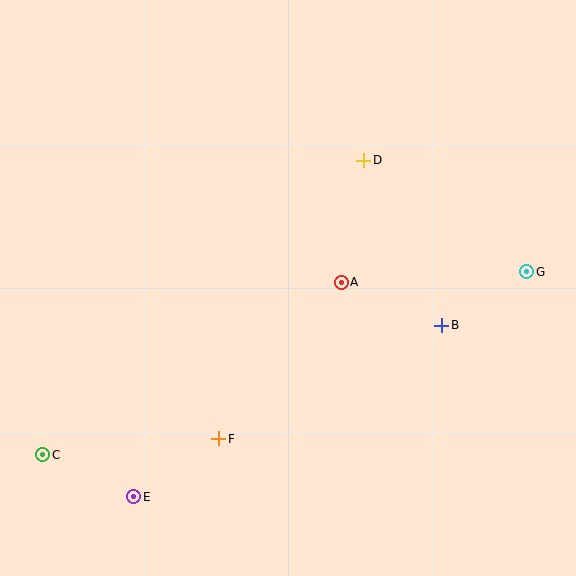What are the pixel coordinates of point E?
Point E is at (134, 497).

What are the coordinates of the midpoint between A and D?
The midpoint between A and D is at (353, 221).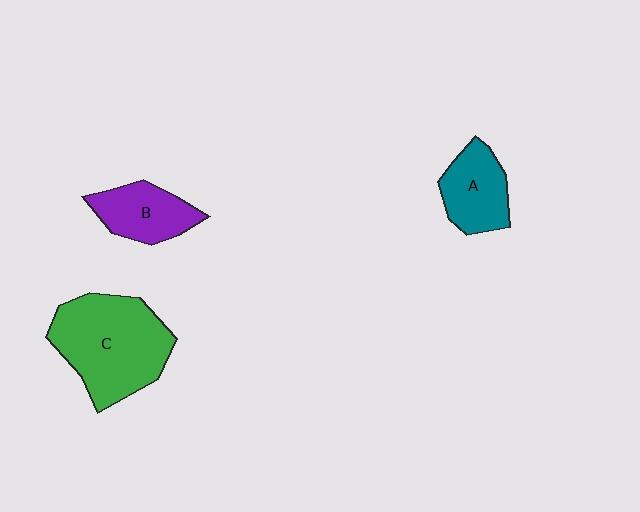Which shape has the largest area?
Shape C (green).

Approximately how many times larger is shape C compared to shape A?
Approximately 2.0 times.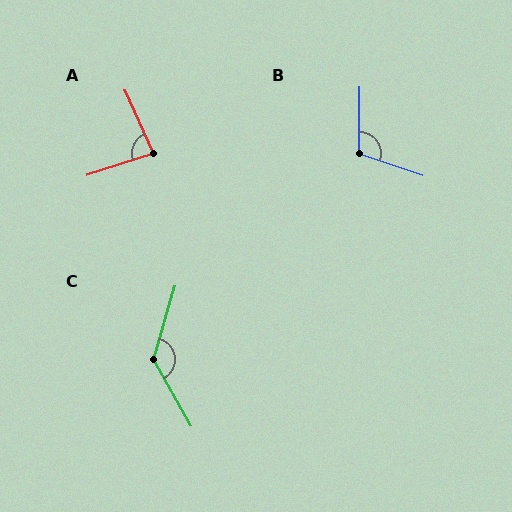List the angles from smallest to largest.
A (84°), B (108°), C (135°).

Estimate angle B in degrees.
Approximately 108 degrees.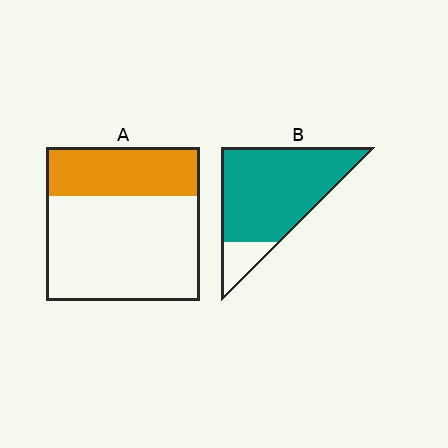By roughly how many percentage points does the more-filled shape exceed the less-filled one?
By roughly 55 percentage points (B over A).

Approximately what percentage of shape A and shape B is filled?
A is approximately 30% and B is approximately 85%.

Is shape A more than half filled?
No.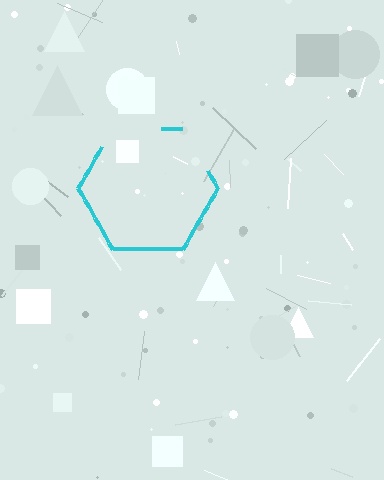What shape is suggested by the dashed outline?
The dashed outline suggests a hexagon.